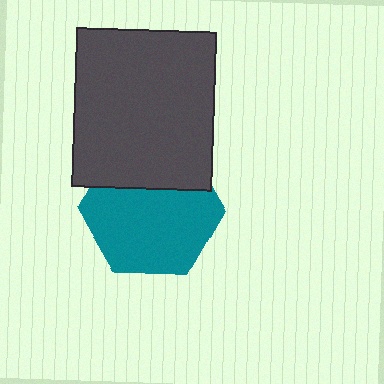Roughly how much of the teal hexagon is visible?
Most of it is visible (roughly 68%).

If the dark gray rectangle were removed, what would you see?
You would see the complete teal hexagon.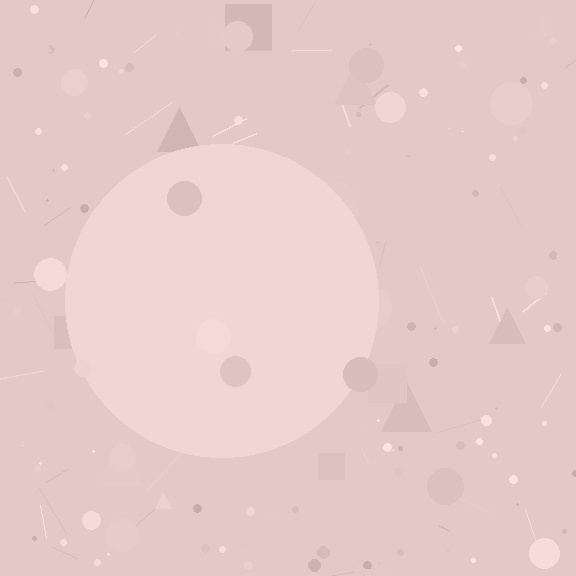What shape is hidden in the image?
A circle is hidden in the image.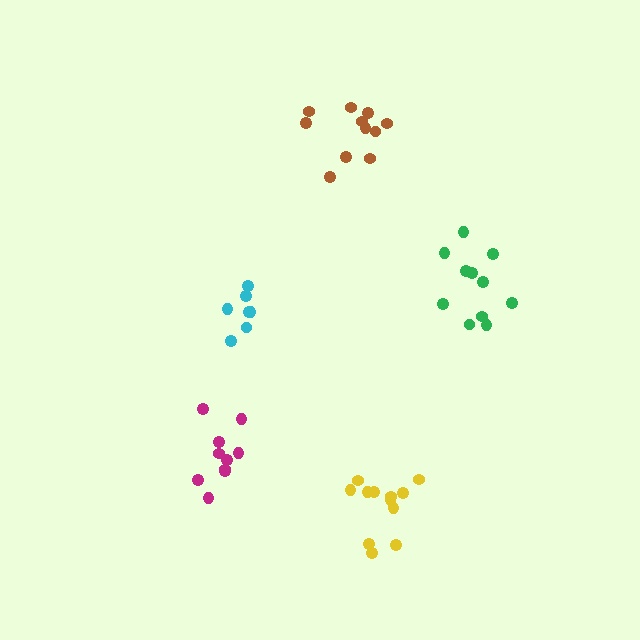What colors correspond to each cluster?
The clusters are colored: yellow, brown, cyan, green, magenta.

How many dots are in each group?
Group 1: 12 dots, Group 2: 11 dots, Group 3: 7 dots, Group 4: 11 dots, Group 5: 10 dots (51 total).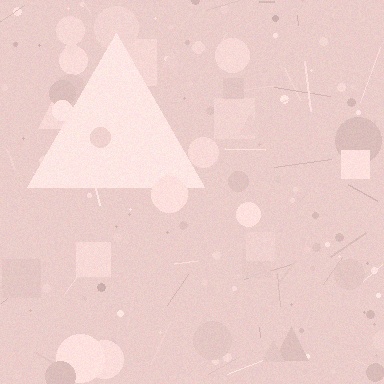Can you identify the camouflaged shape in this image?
The camouflaged shape is a triangle.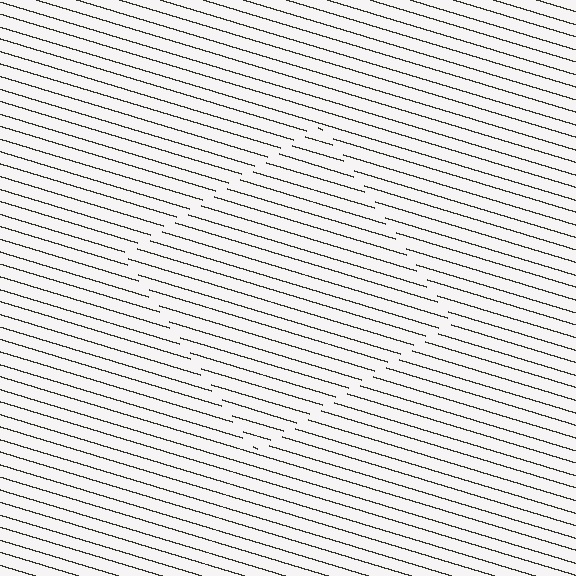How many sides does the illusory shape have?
4 sides — the line-ends trace a square.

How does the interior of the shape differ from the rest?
The interior of the shape contains the same grating, shifted by half a period — the contour is defined by the phase discontinuity where line-ends from the inner and outer gratings abut.